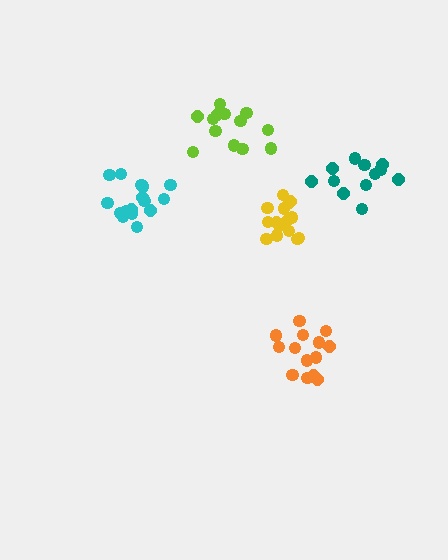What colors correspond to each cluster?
The clusters are colored: orange, cyan, yellow, teal, lime.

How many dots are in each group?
Group 1: 15 dots, Group 2: 16 dots, Group 3: 15 dots, Group 4: 12 dots, Group 5: 13 dots (71 total).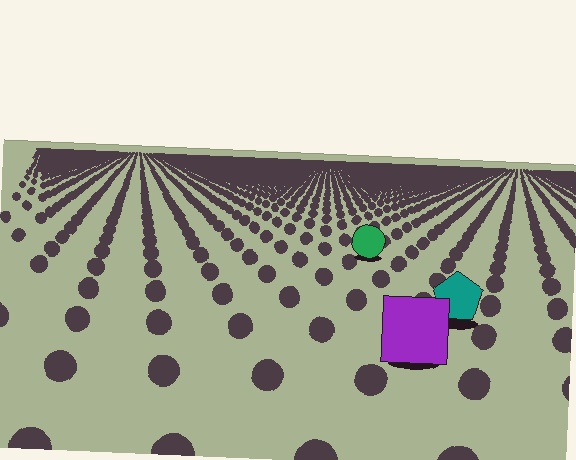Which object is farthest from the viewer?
The green circle is farthest from the viewer. It appears smaller and the ground texture around it is denser.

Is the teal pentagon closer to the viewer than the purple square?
No. The purple square is closer — you can tell from the texture gradient: the ground texture is coarser near it.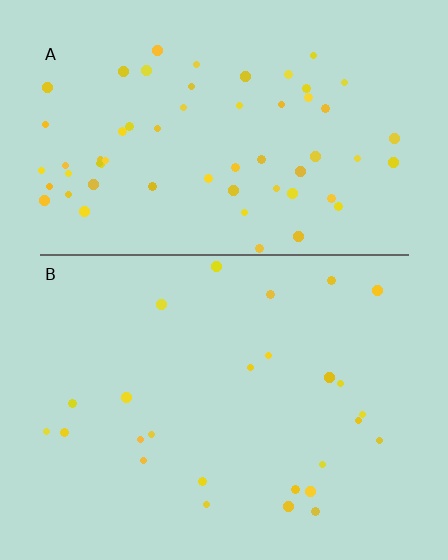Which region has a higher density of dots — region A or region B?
A (the top).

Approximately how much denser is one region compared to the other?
Approximately 2.3× — region A over region B.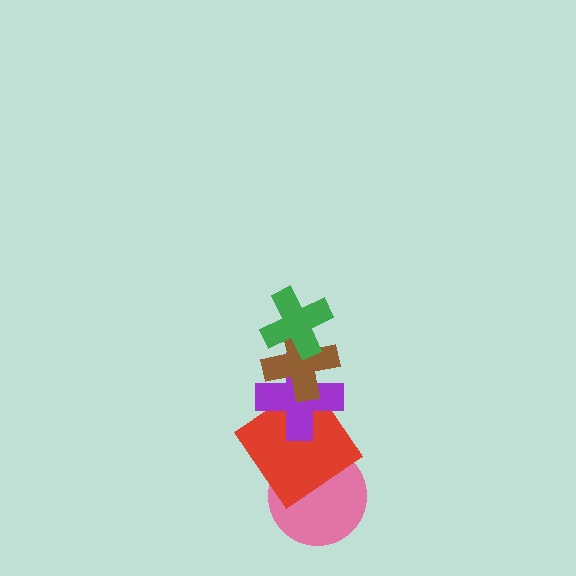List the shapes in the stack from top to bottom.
From top to bottom: the green cross, the brown cross, the purple cross, the red diamond, the pink circle.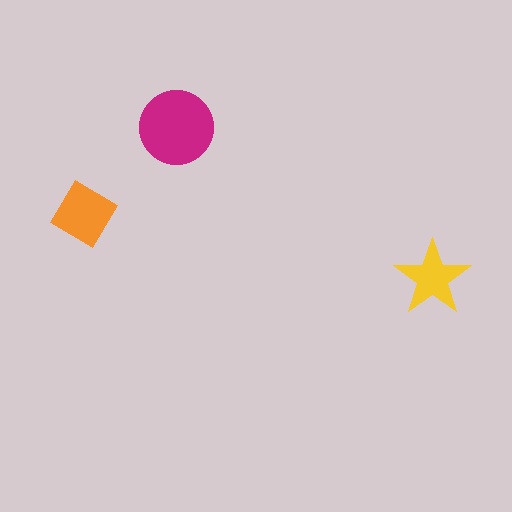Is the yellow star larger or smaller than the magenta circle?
Smaller.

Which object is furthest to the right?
The yellow star is rightmost.